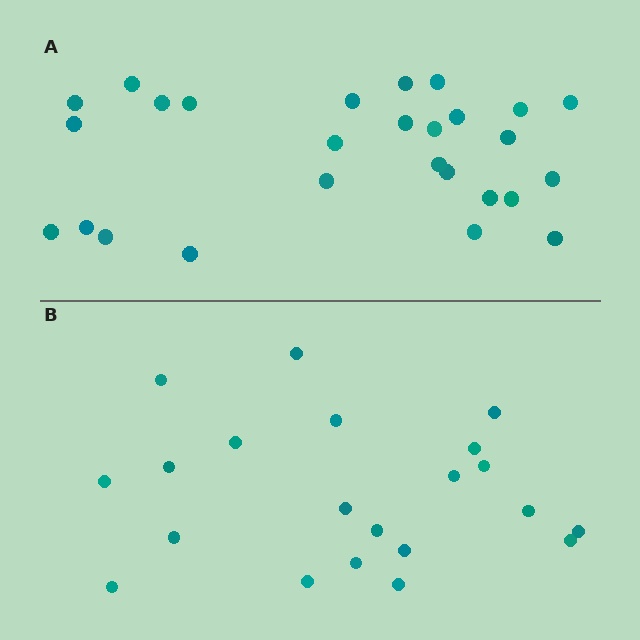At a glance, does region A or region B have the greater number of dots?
Region A (the top region) has more dots.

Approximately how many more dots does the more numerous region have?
Region A has about 6 more dots than region B.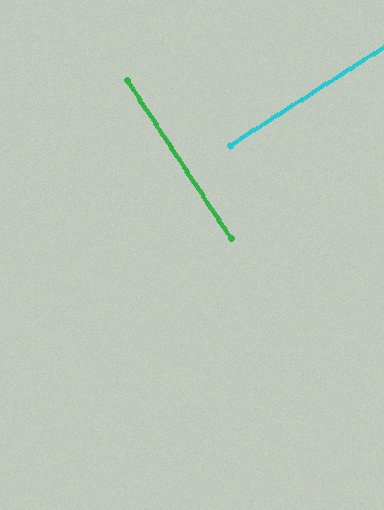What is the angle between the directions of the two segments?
Approximately 89 degrees.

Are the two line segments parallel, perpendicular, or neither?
Perpendicular — they meet at approximately 89°.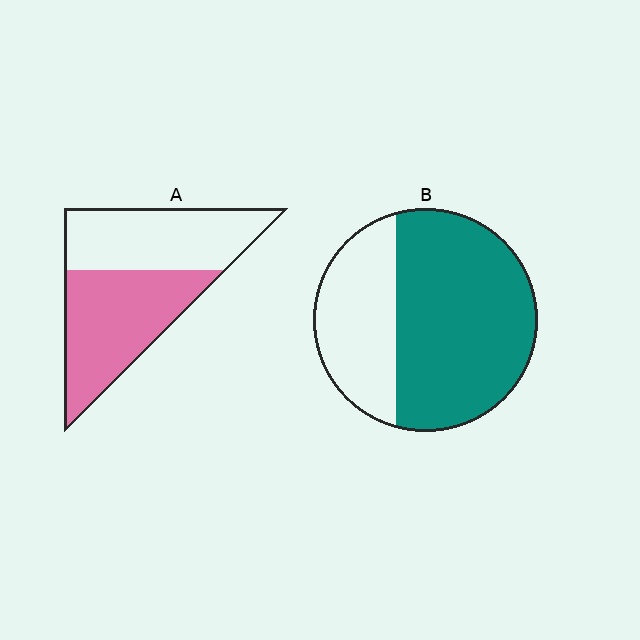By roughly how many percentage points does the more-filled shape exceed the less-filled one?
By roughly 15 percentage points (B over A).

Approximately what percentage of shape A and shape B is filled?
A is approximately 50% and B is approximately 65%.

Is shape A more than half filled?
Roughly half.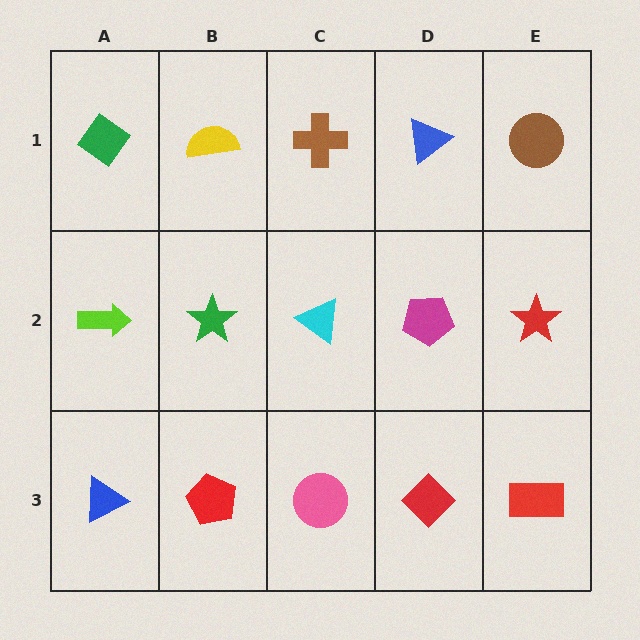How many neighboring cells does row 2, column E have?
3.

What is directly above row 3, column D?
A magenta pentagon.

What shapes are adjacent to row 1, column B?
A green star (row 2, column B), a green diamond (row 1, column A), a brown cross (row 1, column C).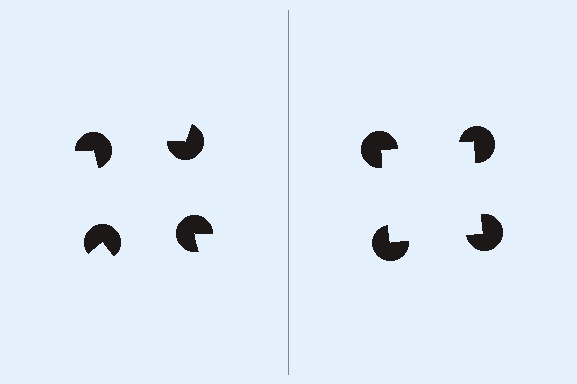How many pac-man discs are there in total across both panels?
8 — 4 on each side.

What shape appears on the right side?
An illusory square.